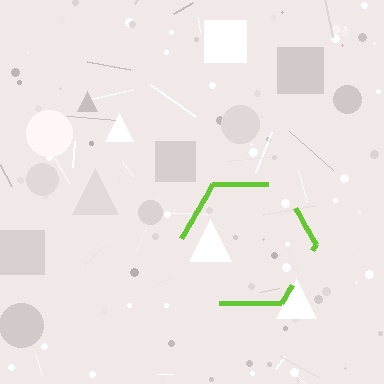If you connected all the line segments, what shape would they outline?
They would outline a hexagon.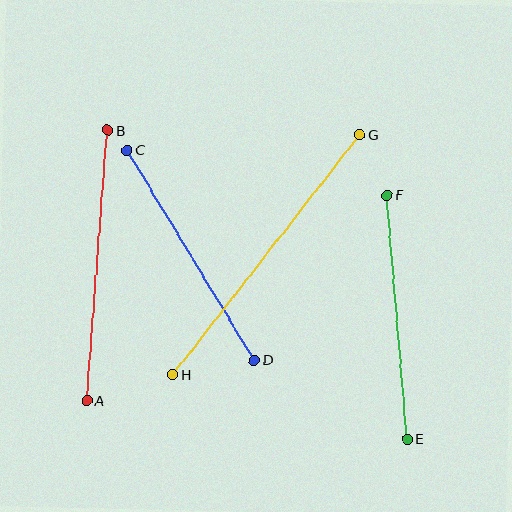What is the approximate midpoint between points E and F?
The midpoint is at approximately (397, 317) pixels.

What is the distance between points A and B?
The distance is approximately 271 pixels.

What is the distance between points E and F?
The distance is approximately 244 pixels.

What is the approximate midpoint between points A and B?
The midpoint is at approximately (97, 266) pixels.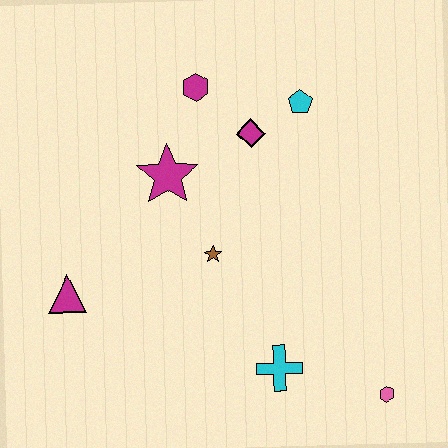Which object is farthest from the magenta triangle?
The pink hexagon is farthest from the magenta triangle.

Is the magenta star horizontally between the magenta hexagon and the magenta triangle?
Yes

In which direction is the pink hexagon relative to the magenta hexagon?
The pink hexagon is below the magenta hexagon.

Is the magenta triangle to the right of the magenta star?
No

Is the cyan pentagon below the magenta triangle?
No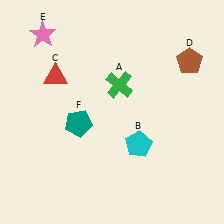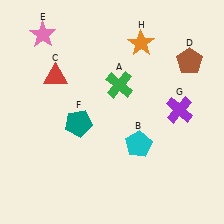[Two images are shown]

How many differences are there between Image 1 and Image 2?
There are 2 differences between the two images.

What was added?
A purple cross (G), an orange star (H) were added in Image 2.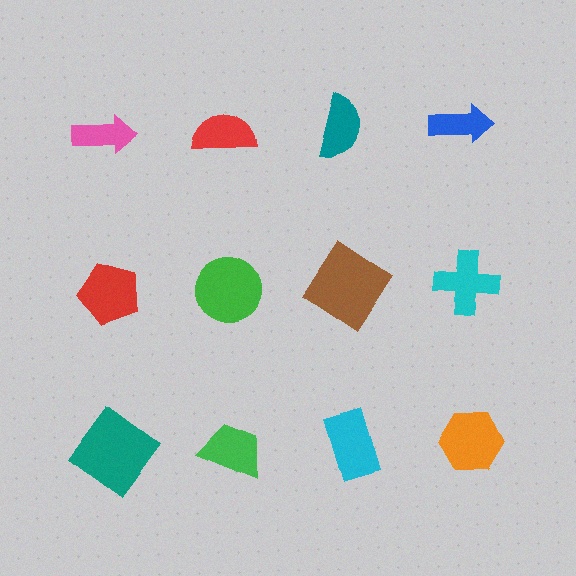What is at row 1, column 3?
A teal semicircle.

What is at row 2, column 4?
A cyan cross.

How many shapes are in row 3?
4 shapes.